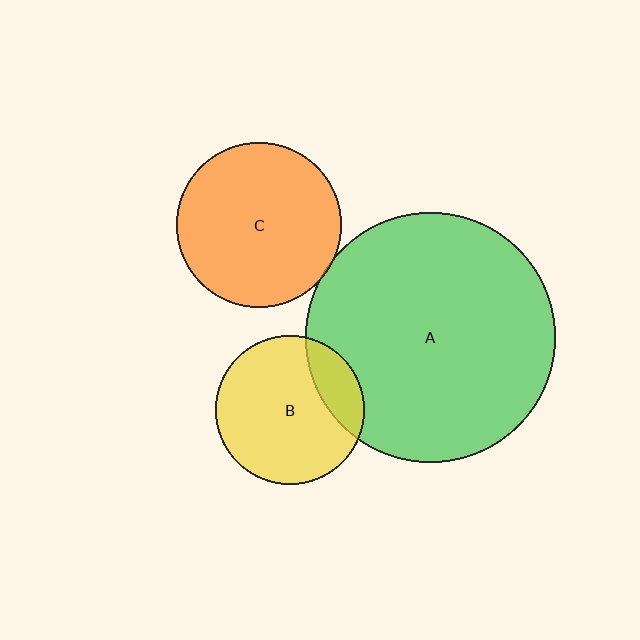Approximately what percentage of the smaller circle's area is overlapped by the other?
Approximately 20%.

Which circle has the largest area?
Circle A (green).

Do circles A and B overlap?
Yes.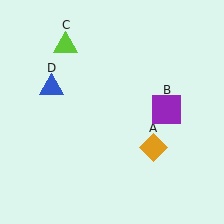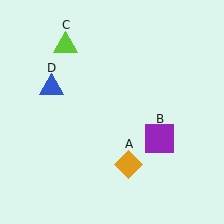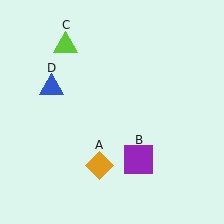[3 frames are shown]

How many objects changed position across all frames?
2 objects changed position: orange diamond (object A), purple square (object B).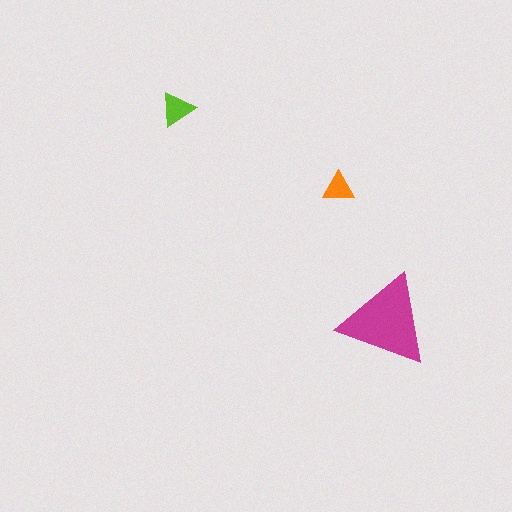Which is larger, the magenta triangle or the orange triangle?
The magenta one.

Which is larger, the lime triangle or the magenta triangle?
The magenta one.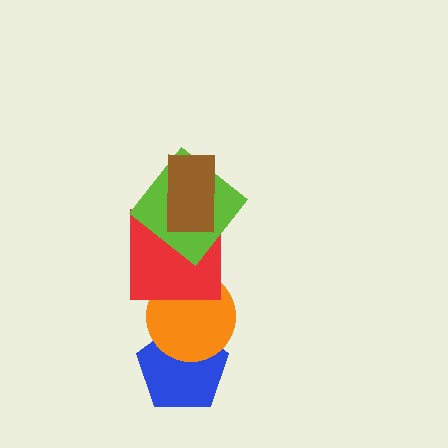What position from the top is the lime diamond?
The lime diamond is 2nd from the top.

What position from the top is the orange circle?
The orange circle is 4th from the top.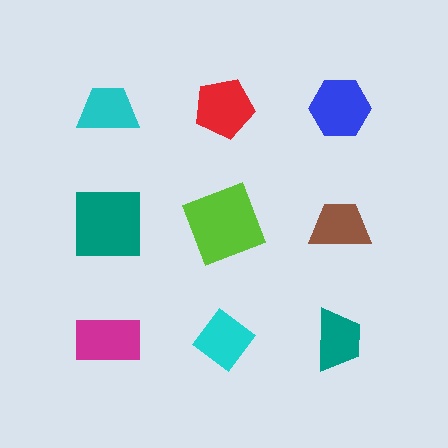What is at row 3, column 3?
A teal trapezoid.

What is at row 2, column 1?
A teal square.